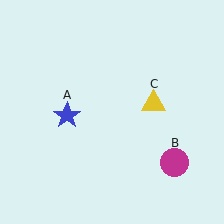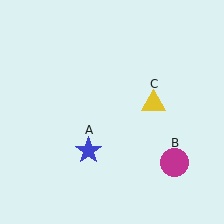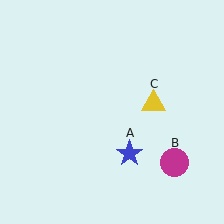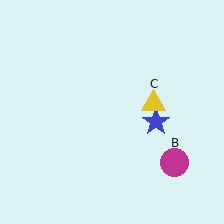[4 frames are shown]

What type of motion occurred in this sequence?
The blue star (object A) rotated counterclockwise around the center of the scene.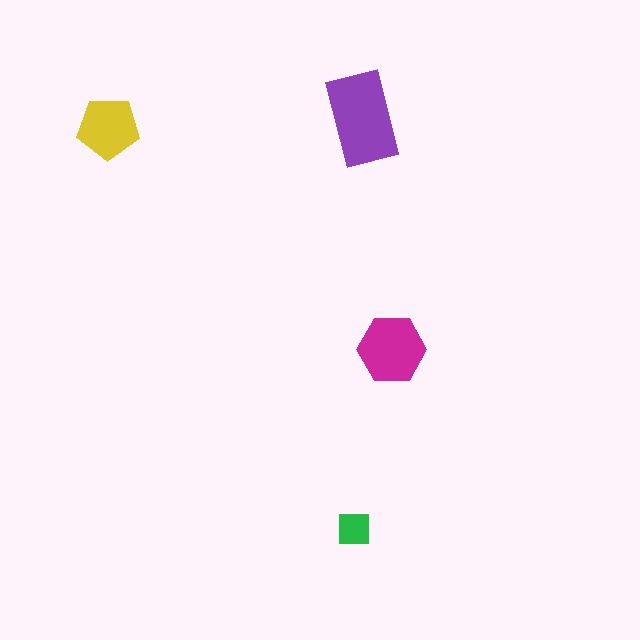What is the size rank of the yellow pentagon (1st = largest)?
3rd.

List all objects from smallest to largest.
The green square, the yellow pentagon, the magenta hexagon, the purple rectangle.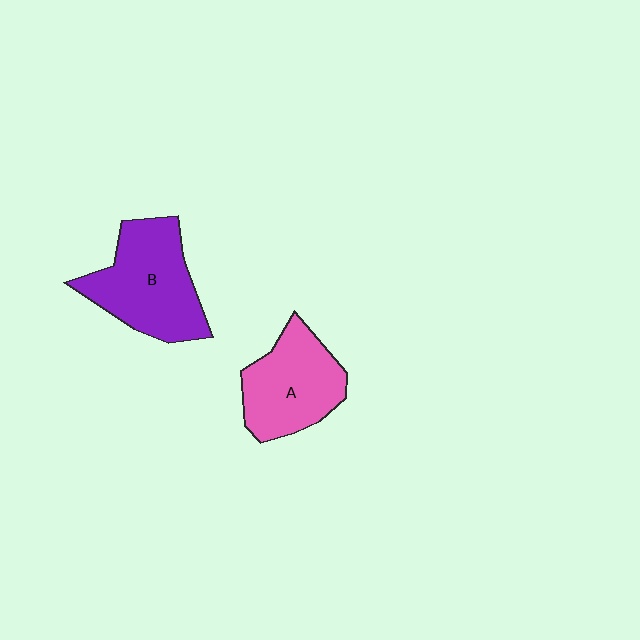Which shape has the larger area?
Shape B (purple).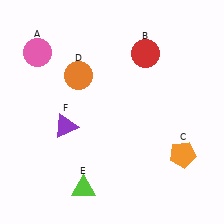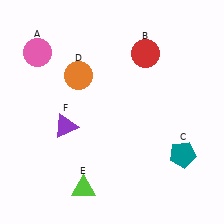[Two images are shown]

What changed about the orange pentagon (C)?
In Image 1, C is orange. In Image 2, it changed to teal.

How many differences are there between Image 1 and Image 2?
There is 1 difference between the two images.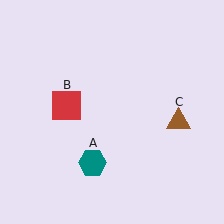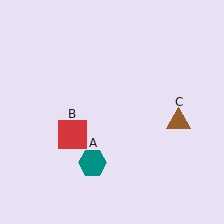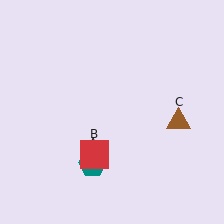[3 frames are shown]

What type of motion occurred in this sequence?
The red square (object B) rotated counterclockwise around the center of the scene.